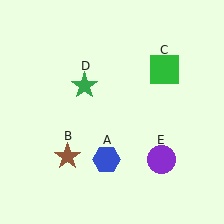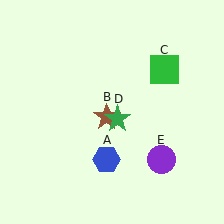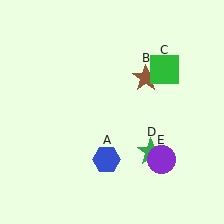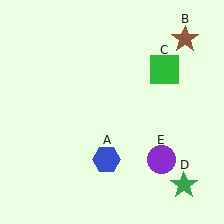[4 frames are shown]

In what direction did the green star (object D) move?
The green star (object D) moved down and to the right.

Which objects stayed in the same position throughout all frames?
Blue hexagon (object A) and green square (object C) and purple circle (object E) remained stationary.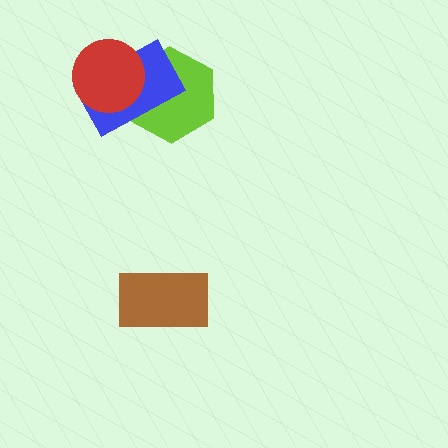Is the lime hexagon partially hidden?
Yes, it is partially covered by another shape.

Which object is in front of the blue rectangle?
The red circle is in front of the blue rectangle.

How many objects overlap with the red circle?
2 objects overlap with the red circle.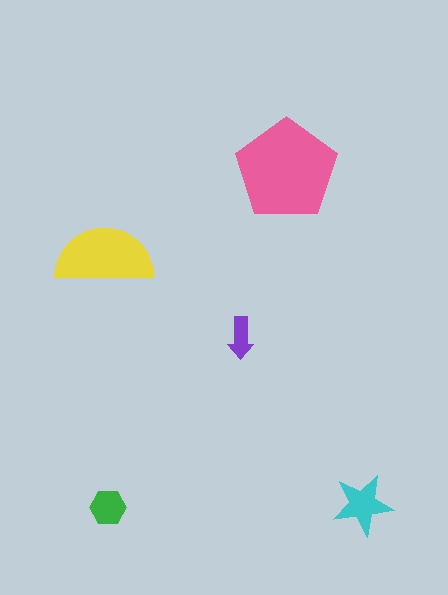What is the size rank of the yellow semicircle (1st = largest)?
2nd.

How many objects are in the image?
There are 5 objects in the image.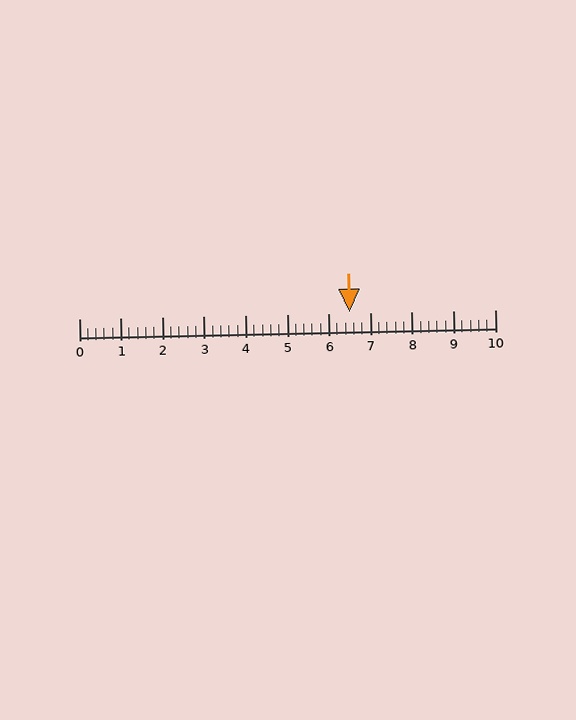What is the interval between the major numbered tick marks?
The major tick marks are spaced 1 units apart.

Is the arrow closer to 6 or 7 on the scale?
The arrow is closer to 7.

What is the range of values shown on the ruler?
The ruler shows values from 0 to 10.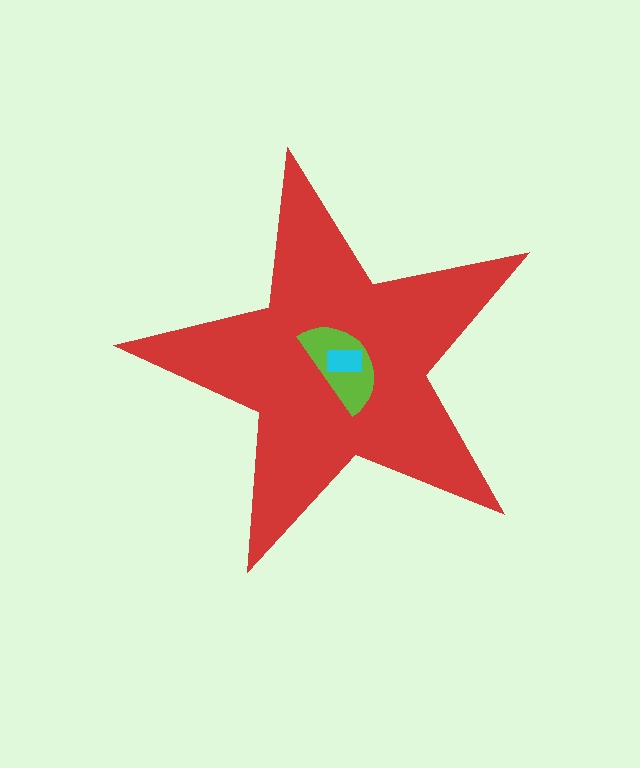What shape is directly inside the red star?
The lime semicircle.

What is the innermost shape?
The cyan rectangle.